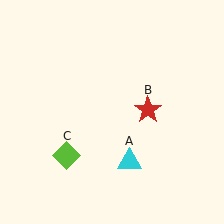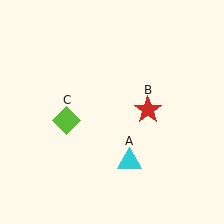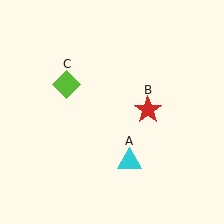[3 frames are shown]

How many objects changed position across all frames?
1 object changed position: lime diamond (object C).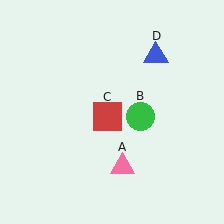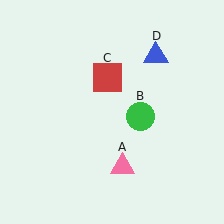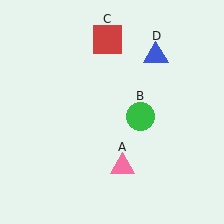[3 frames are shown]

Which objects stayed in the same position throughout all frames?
Pink triangle (object A) and green circle (object B) and blue triangle (object D) remained stationary.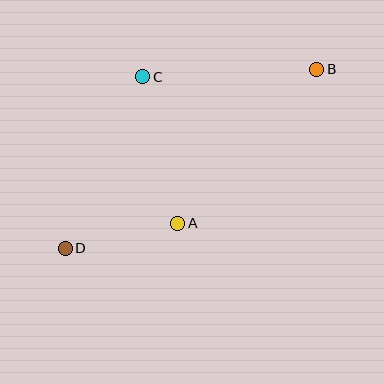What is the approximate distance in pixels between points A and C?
The distance between A and C is approximately 150 pixels.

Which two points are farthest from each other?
Points B and D are farthest from each other.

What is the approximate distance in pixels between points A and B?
The distance between A and B is approximately 208 pixels.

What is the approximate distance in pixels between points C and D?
The distance between C and D is approximately 188 pixels.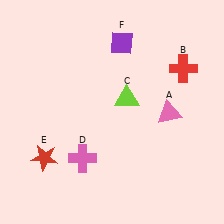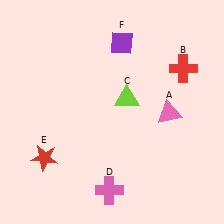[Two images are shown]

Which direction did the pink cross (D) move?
The pink cross (D) moved down.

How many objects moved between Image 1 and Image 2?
1 object moved between the two images.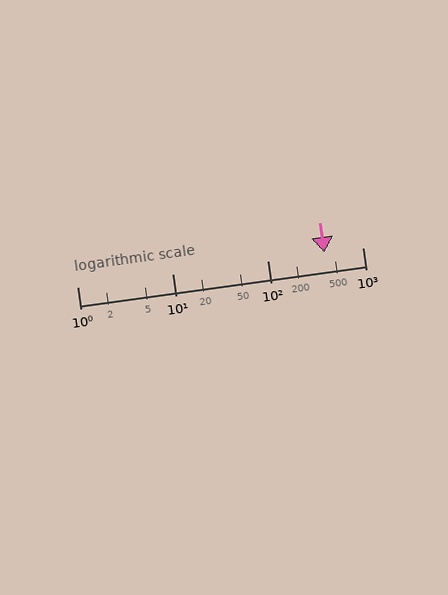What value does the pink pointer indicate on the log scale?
The pointer indicates approximately 400.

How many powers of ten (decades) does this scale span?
The scale spans 3 decades, from 1 to 1000.